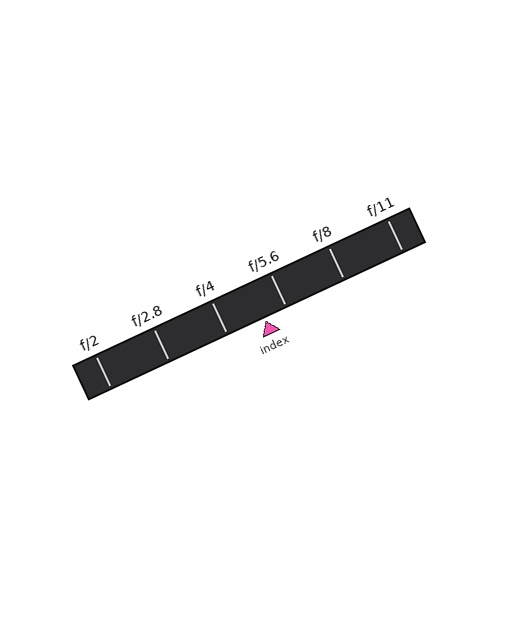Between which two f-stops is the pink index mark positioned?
The index mark is between f/4 and f/5.6.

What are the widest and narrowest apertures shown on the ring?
The widest aperture shown is f/2 and the narrowest is f/11.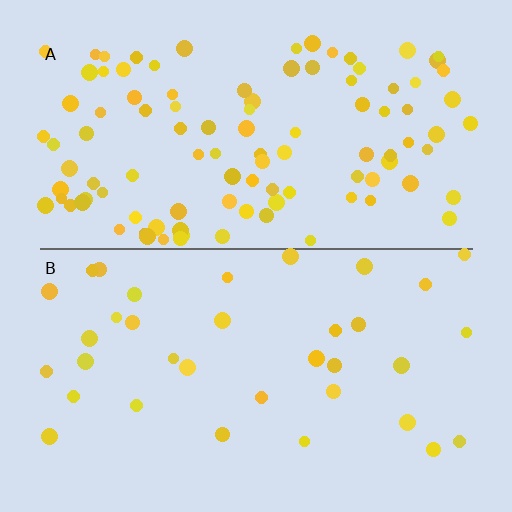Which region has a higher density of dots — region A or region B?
A (the top).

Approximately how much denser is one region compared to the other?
Approximately 3.0× — region A over region B.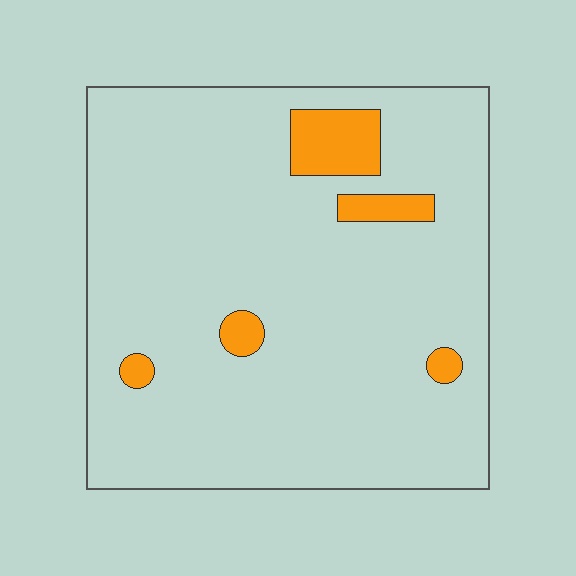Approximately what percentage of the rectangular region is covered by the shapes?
Approximately 10%.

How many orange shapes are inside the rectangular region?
5.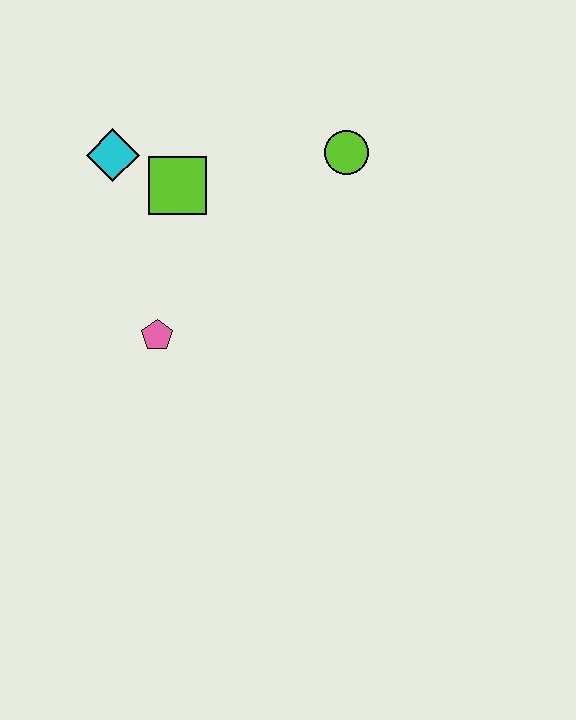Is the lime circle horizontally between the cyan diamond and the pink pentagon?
No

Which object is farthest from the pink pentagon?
The lime circle is farthest from the pink pentagon.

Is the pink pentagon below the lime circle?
Yes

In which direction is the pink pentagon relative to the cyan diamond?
The pink pentagon is below the cyan diamond.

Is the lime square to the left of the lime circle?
Yes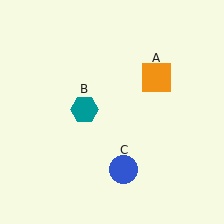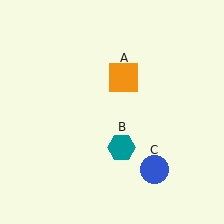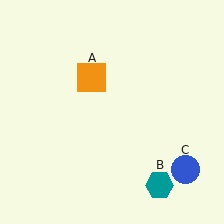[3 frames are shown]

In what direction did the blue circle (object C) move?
The blue circle (object C) moved right.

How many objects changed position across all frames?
3 objects changed position: orange square (object A), teal hexagon (object B), blue circle (object C).